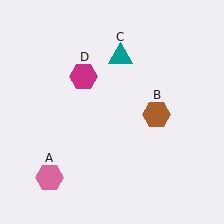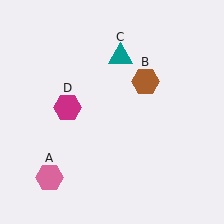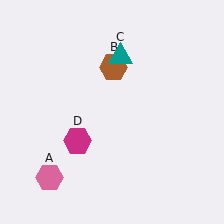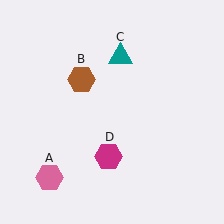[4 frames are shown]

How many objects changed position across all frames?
2 objects changed position: brown hexagon (object B), magenta hexagon (object D).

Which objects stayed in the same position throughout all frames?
Pink hexagon (object A) and teal triangle (object C) remained stationary.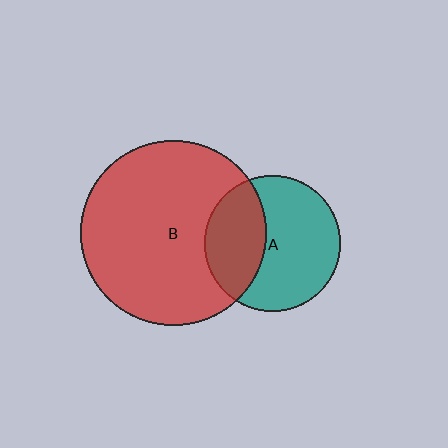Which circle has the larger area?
Circle B (red).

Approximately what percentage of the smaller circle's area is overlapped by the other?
Approximately 35%.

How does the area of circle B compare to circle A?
Approximately 1.9 times.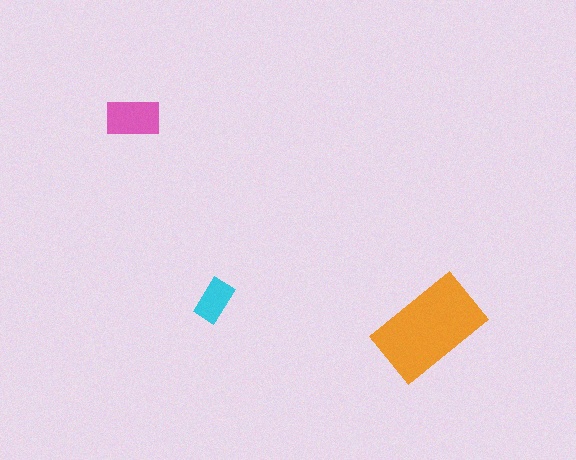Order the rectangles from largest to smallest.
the orange one, the pink one, the cyan one.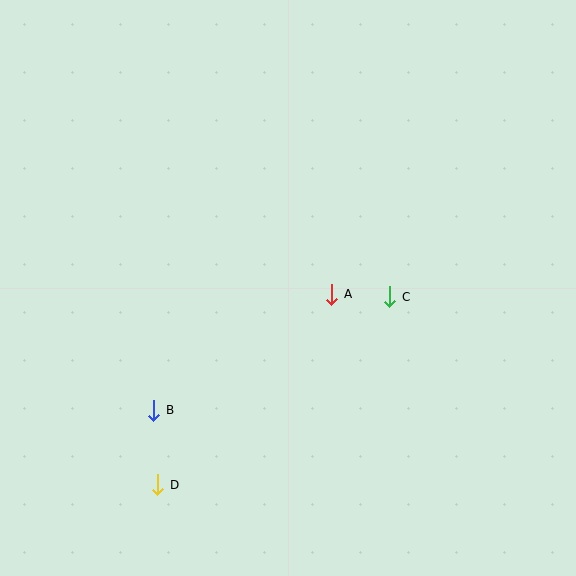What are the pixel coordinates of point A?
Point A is at (332, 294).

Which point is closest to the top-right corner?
Point C is closest to the top-right corner.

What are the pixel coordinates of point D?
Point D is at (157, 485).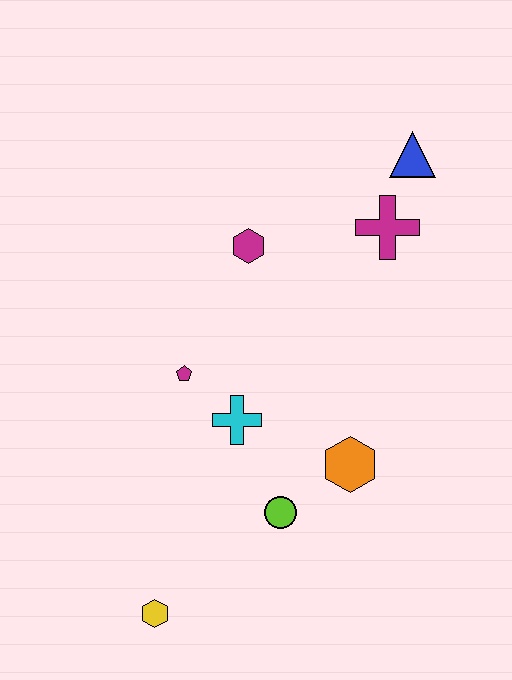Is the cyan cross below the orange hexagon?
No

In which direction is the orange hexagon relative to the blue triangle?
The orange hexagon is below the blue triangle.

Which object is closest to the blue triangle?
The magenta cross is closest to the blue triangle.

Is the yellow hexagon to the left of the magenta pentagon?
Yes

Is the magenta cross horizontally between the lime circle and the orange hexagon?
No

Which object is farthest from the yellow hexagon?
The blue triangle is farthest from the yellow hexagon.